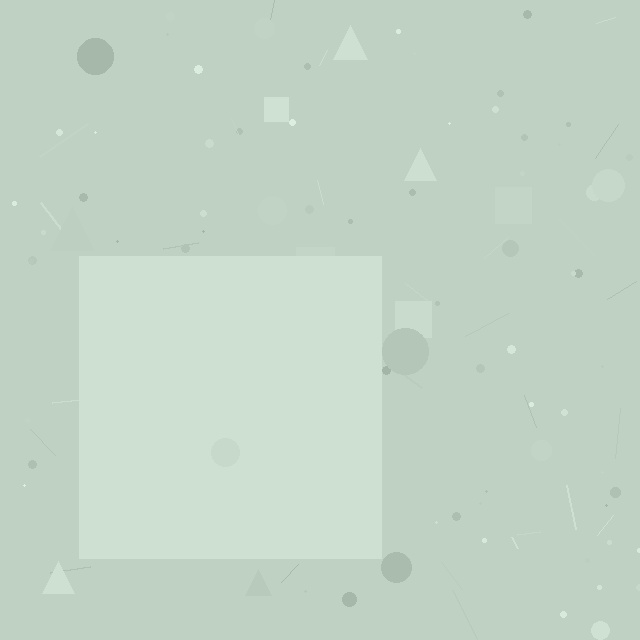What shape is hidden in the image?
A square is hidden in the image.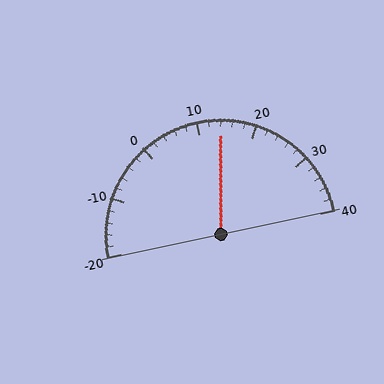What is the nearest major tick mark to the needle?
The nearest major tick mark is 10.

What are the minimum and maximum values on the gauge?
The gauge ranges from -20 to 40.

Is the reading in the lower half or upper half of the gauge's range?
The reading is in the upper half of the range (-20 to 40).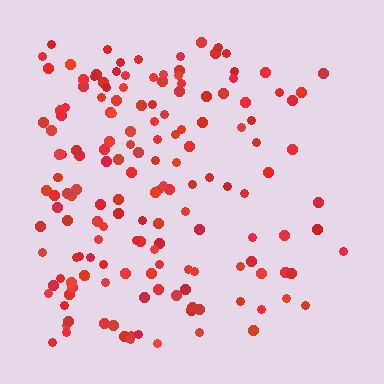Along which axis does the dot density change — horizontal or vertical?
Horizontal.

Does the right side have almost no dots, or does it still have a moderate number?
Still a moderate number, just noticeably fewer than the left.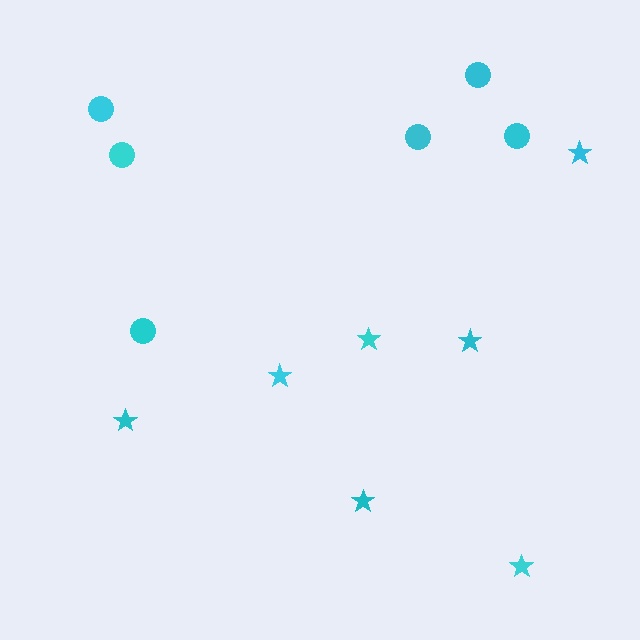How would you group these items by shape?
There are 2 groups: one group of stars (7) and one group of circles (6).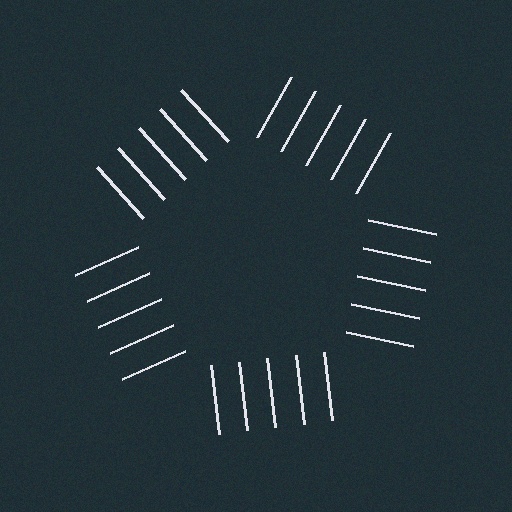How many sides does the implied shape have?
5 sides — the line-ends trace a pentagon.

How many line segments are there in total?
25 — 5 along each of the 5 edges.